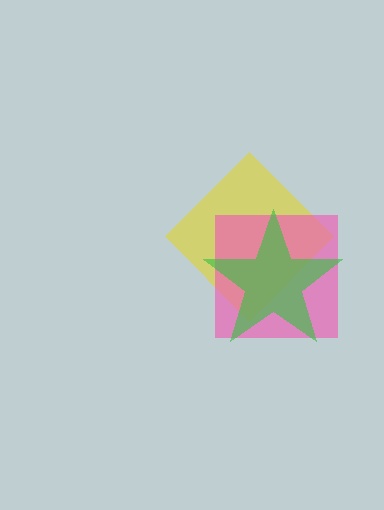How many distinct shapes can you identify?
There are 3 distinct shapes: a yellow diamond, a pink square, a green star.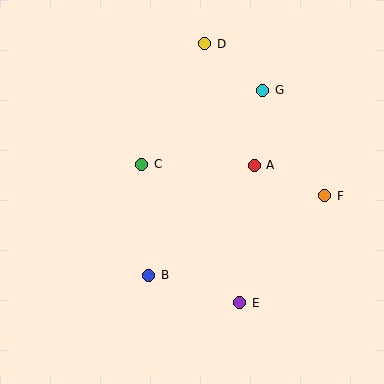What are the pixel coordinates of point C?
Point C is at (142, 164).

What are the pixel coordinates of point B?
Point B is at (149, 275).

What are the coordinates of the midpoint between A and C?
The midpoint between A and C is at (198, 165).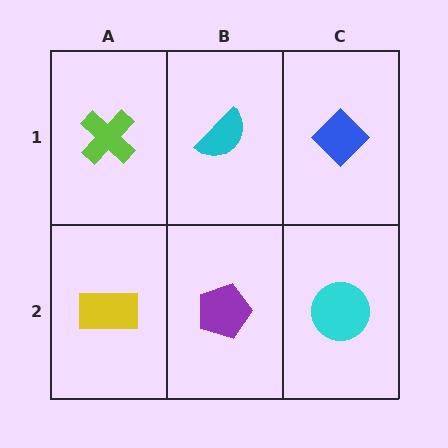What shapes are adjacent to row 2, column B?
A cyan semicircle (row 1, column B), a yellow rectangle (row 2, column A), a cyan circle (row 2, column C).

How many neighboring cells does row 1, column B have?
3.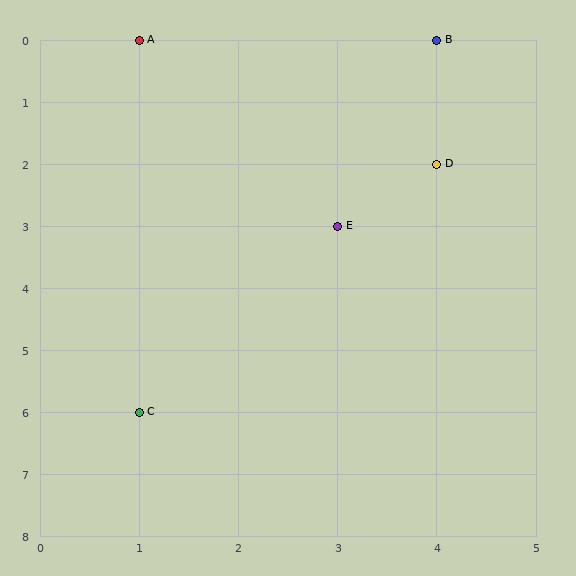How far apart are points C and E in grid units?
Points C and E are 2 columns and 3 rows apart (about 3.6 grid units diagonally).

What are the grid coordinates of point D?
Point D is at grid coordinates (4, 2).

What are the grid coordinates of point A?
Point A is at grid coordinates (1, 0).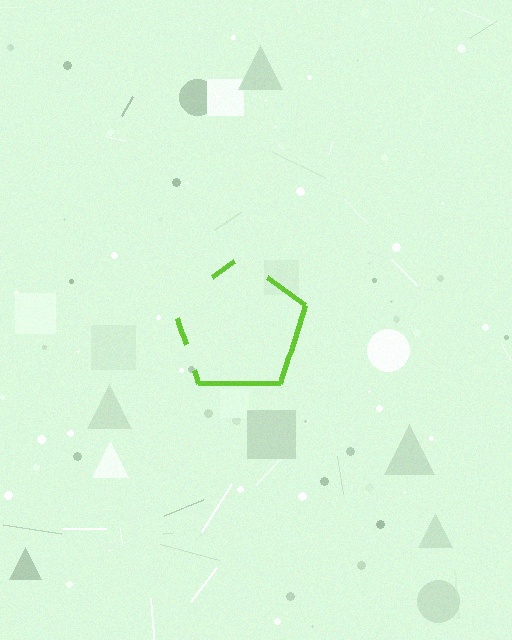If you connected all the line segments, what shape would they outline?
They would outline a pentagon.